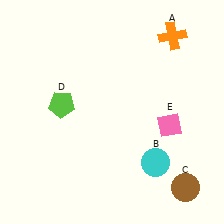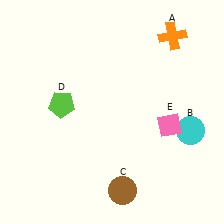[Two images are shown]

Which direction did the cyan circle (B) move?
The cyan circle (B) moved right.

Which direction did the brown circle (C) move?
The brown circle (C) moved left.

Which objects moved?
The objects that moved are: the cyan circle (B), the brown circle (C).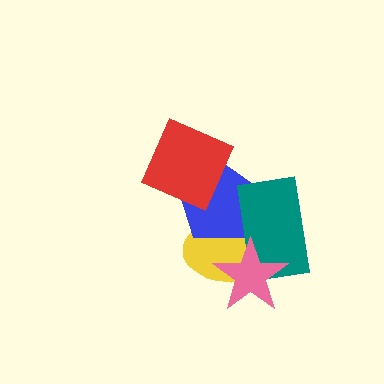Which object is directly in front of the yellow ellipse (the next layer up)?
The blue pentagon is directly in front of the yellow ellipse.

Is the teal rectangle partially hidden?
Yes, it is partially covered by another shape.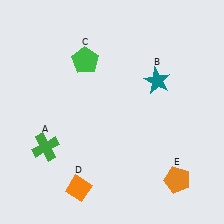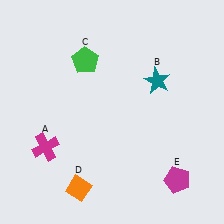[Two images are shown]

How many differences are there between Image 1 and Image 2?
There are 2 differences between the two images.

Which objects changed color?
A changed from green to magenta. E changed from orange to magenta.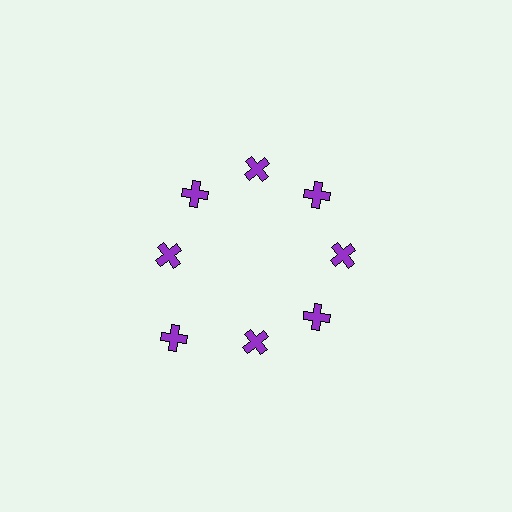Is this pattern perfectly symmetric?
No. The 8 purple crosses are arranged in a ring, but one element near the 8 o'clock position is pushed outward from the center, breaking the 8-fold rotational symmetry.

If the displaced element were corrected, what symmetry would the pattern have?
It would have 8-fold rotational symmetry — the pattern would map onto itself every 45 degrees.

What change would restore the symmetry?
The symmetry would be restored by moving it inward, back onto the ring so that all 8 crosses sit at equal angles and equal distance from the center.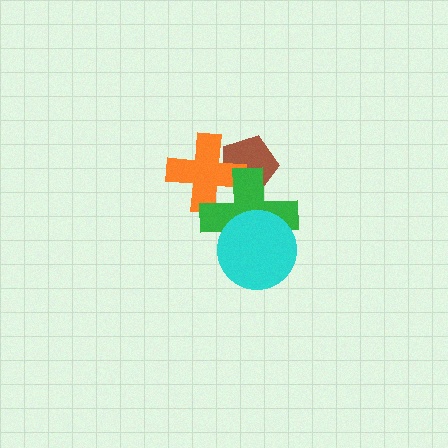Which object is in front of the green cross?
The cyan circle is in front of the green cross.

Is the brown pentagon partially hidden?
Yes, it is partially covered by another shape.